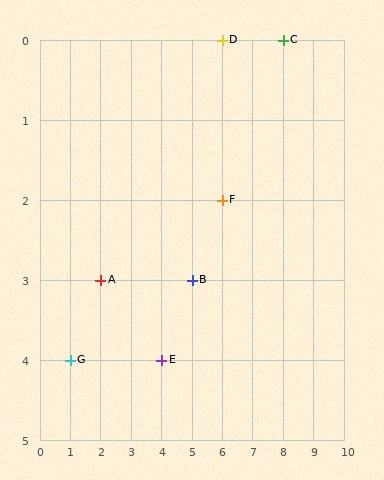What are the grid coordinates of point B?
Point B is at grid coordinates (5, 3).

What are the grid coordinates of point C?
Point C is at grid coordinates (8, 0).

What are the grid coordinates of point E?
Point E is at grid coordinates (4, 4).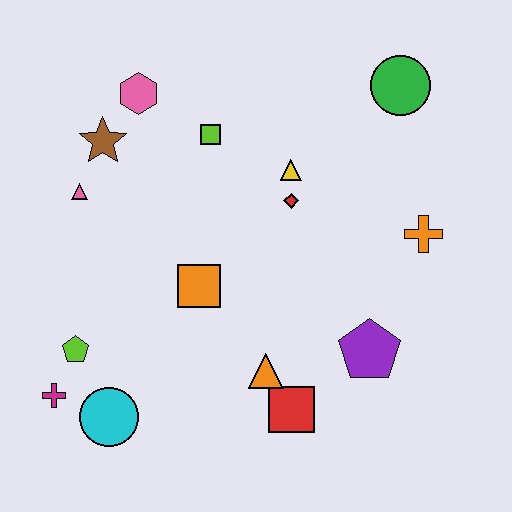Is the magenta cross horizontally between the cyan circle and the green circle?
No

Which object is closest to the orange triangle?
The red square is closest to the orange triangle.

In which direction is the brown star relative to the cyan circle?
The brown star is above the cyan circle.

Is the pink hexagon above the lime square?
Yes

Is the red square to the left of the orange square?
No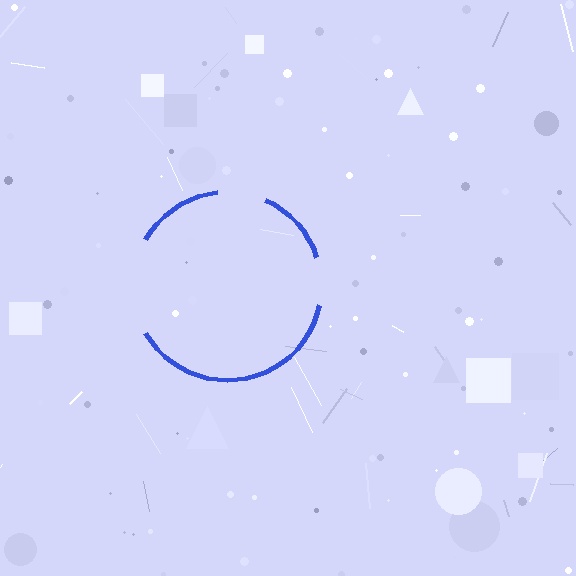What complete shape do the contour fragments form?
The contour fragments form a circle.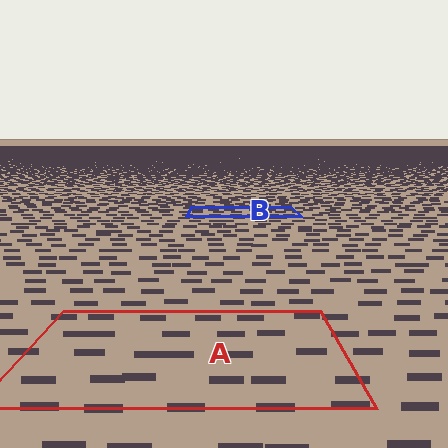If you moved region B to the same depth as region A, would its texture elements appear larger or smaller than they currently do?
They would appear larger. At a closer depth, the same texture elements are projected at a bigger on-screen size.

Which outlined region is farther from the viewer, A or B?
Region B is farther from the viewer — the texture elements inside it appear smaller and more densely packed.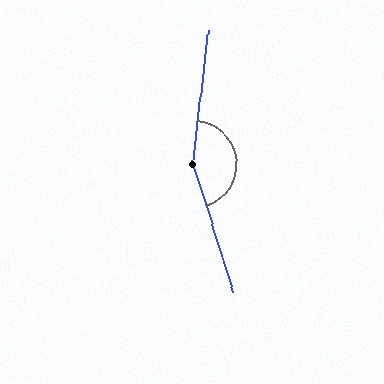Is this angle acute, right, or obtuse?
It is obtuse.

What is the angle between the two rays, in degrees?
Approximately 156 degrees.